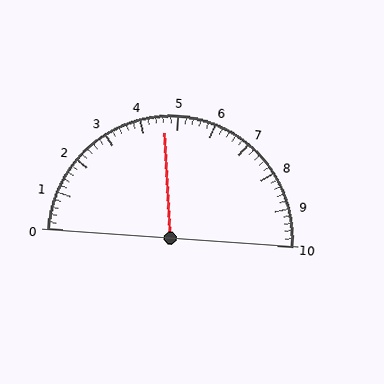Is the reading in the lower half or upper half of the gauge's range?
The reading is in the lower half of the range (0 to 10).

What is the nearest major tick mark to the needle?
The nearest major tick mark is 5.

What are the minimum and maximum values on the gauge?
The gauge ranges from 0 to 10.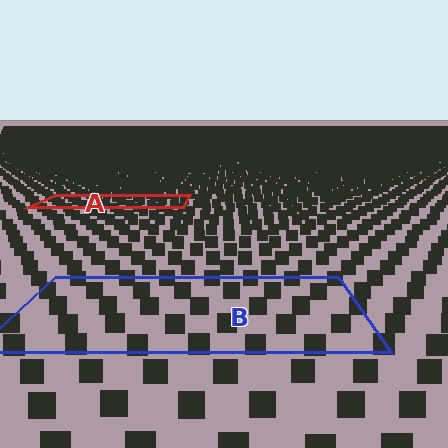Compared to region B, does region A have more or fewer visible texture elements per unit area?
Region A has more texture elements per unit area — they are packed more densely because it is farther away.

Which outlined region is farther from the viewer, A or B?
Region A is farther from the viewer — the texture elements inside it appear smaller and more densely packed.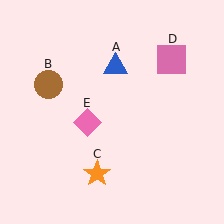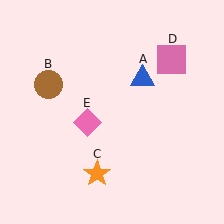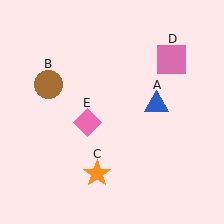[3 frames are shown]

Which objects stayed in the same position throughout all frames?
Brown circle (object B) and orange star (object C) and pink square (object D) and pink diamond (object E) remained stationary.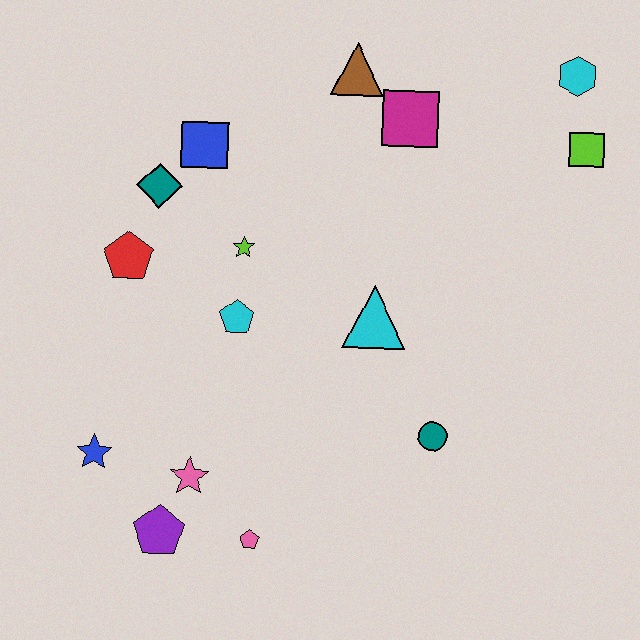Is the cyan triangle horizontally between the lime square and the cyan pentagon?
Yes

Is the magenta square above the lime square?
Yes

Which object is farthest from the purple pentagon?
The cyan hexagon is farthest from the purple pentagon.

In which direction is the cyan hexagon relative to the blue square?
The cyan hexagon is to the right of the blue square.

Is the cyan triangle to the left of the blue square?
No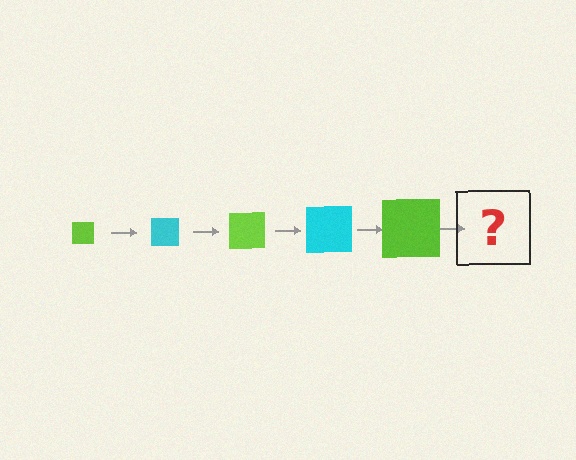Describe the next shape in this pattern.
It should be a cyan square, larger than the previous one.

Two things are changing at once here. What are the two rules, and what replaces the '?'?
The two rules are that the square grows larger each step and the color cycles through lime and cyan. The '?' should be a cyan square, larger than the previous one.